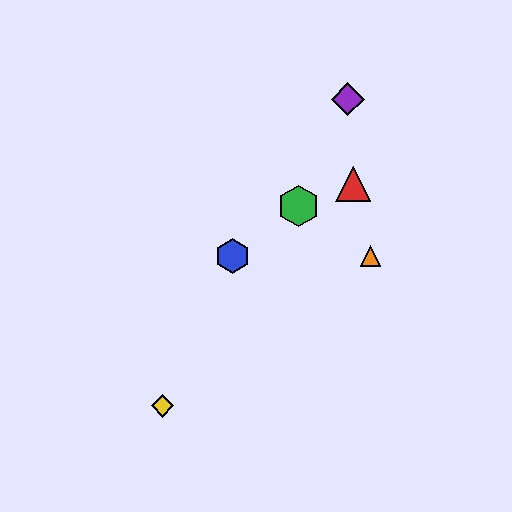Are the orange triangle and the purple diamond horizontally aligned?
No, the orange triangle is at y≈256 and the purple diamond is at y≈99.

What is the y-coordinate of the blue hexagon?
The blue hexagon is at y≈256.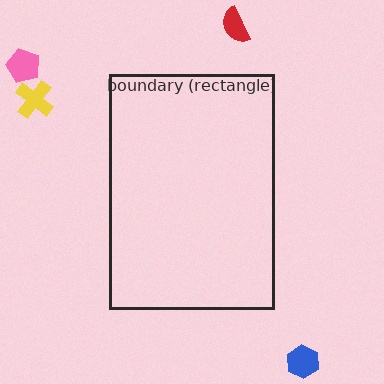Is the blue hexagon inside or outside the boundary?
Outside.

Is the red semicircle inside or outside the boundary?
Outside.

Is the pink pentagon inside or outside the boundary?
Outside.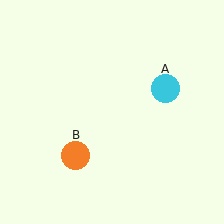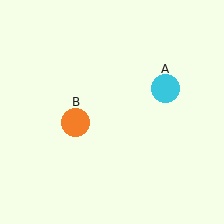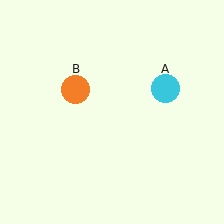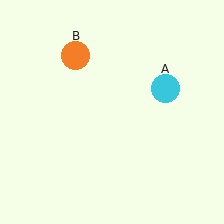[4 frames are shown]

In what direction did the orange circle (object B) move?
The orange circle (object B) moved up.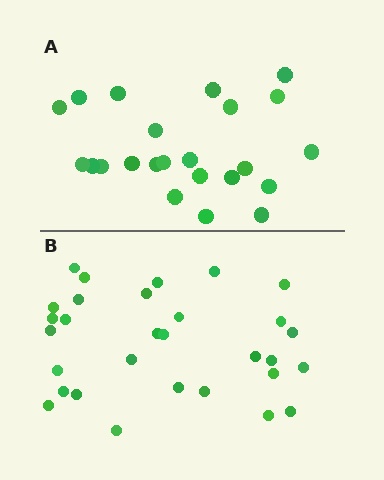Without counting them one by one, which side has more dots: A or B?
Region B (the bottom region) has more dots.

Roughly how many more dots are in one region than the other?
Region B has roughly 8 or so more dots than region A.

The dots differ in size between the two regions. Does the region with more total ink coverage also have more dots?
No. Region A has more total ink coverage because its dots are larger, but region B actually contains more individual dots. Total area can be misleading — the number of items is what matters here.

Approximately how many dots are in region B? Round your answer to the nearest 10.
About 30 dots.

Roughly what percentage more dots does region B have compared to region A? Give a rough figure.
About 30% more.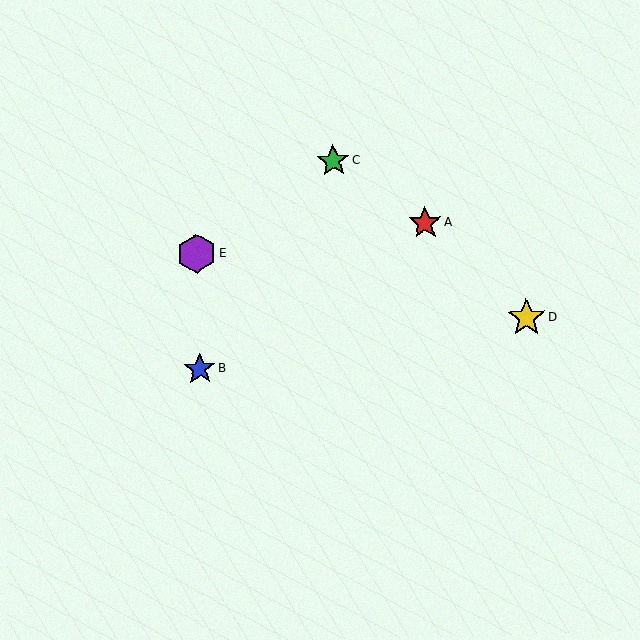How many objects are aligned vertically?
2 objects (B, E) are aligned vertically.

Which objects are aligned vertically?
Objects B, E are aligned vertically.